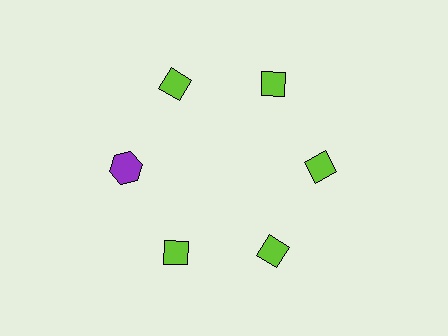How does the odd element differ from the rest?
It differs in both color (purple instead of lime) and shape (hexagon instead of diamond).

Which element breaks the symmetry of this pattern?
The purple hexagon at roughly the 9 o'clock position breaks the symmetry. All other shapes are lime diamonds.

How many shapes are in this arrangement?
There are 6 shapes arranged in a ring pattern.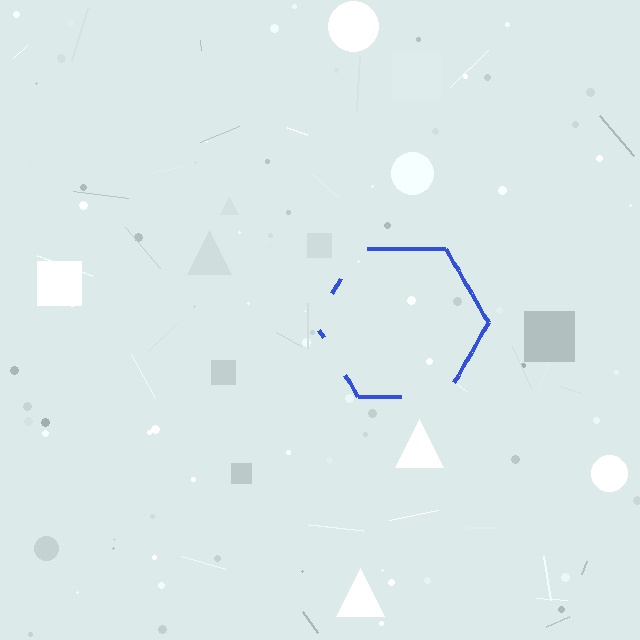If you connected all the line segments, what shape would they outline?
They would outline a hexagon.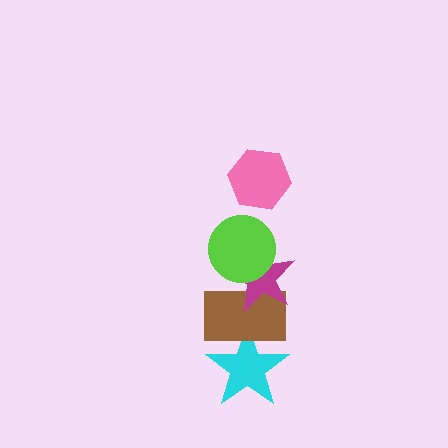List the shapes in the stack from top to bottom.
From top to bottom: the pink hexagon, the lime circle, the magenta star, the brown rectangle, the cyan star.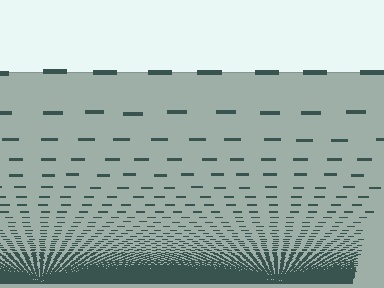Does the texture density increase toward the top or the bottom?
Density increases toward the bottom.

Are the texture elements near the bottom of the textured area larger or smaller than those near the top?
Smaller. The gradient is inverted — elements near the bottom are smaller and denser.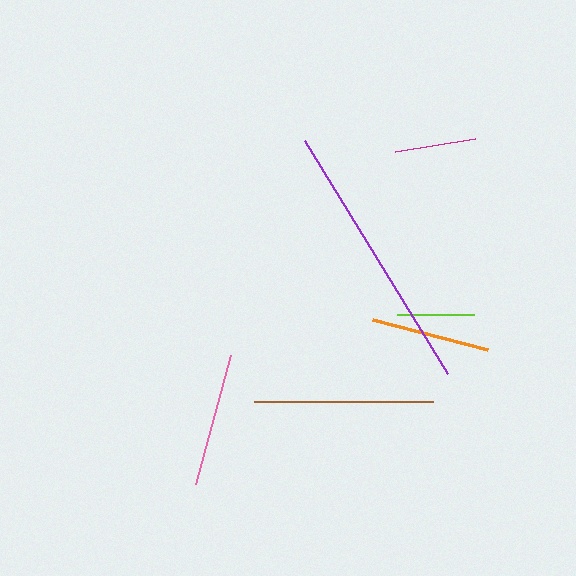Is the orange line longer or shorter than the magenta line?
The orange line is longer than the magenta line.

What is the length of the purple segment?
The purple segment is approximately 272 pixels long.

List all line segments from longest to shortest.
From longest to shortest: purple, brown, pink, orange, magenta, lime.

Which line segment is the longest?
The purple line is the longest at approximately 272 pixels.